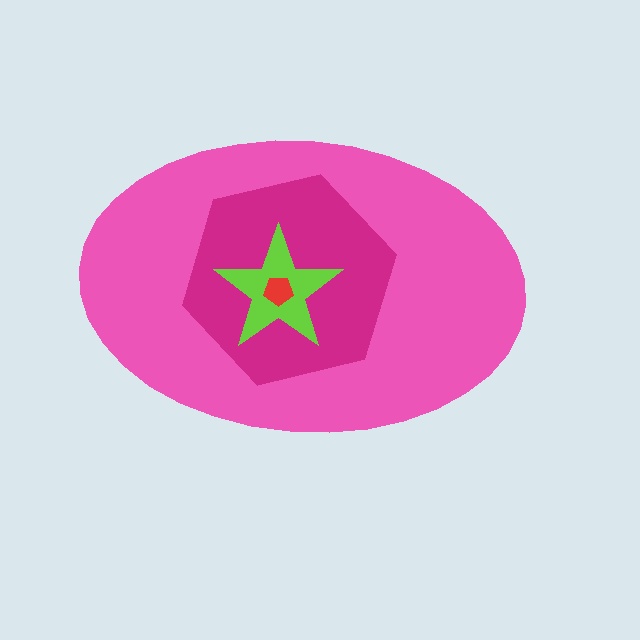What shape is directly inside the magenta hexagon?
The lime star.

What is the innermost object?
The red pentagon.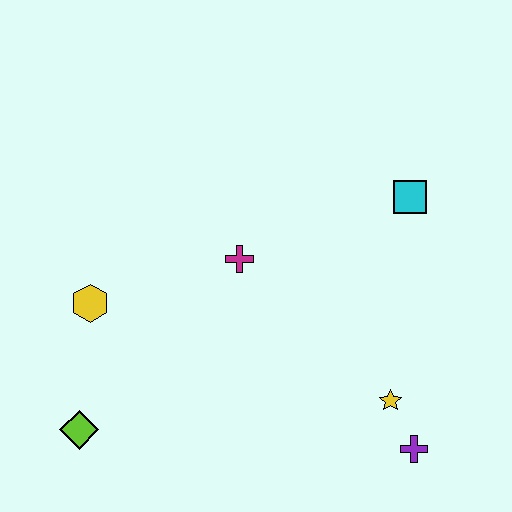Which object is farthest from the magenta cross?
The purple cross is farthest from the magenta cross.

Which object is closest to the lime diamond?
The yellow hexagon is closest to the lime diamond.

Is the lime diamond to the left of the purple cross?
Yes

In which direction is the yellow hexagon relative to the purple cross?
The yellow hexagon is to the left of the purple cross.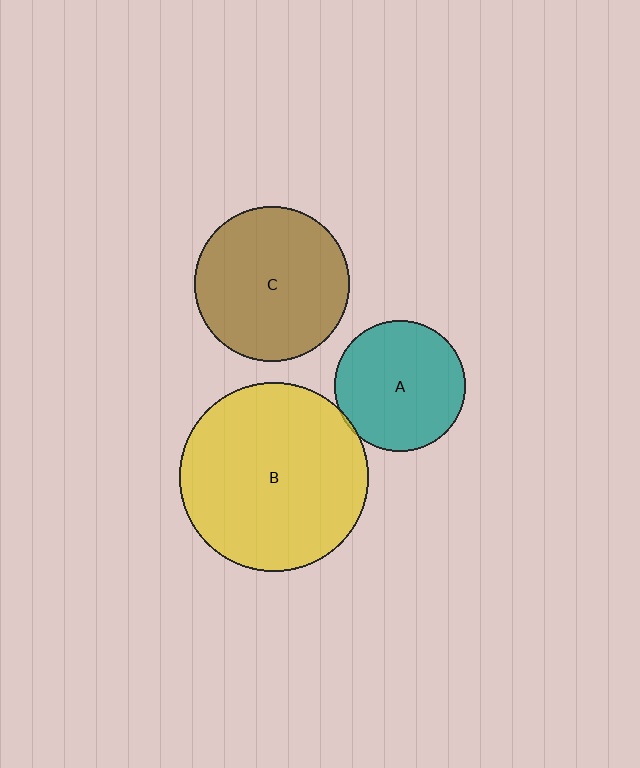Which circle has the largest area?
Circle B (yellow).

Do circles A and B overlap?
Yes.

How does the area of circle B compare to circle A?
Approximately 2.1 times.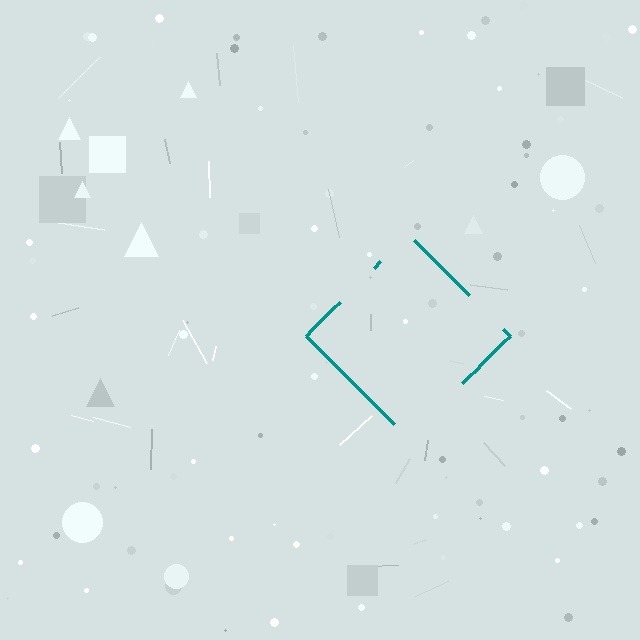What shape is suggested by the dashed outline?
The dashed outline suggests a diamond.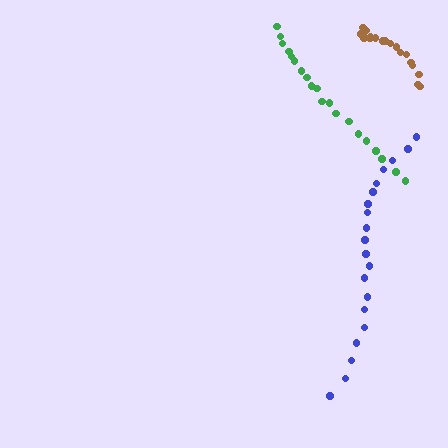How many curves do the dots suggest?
There are 3 distinct paths.